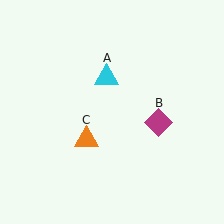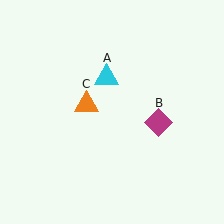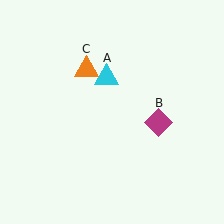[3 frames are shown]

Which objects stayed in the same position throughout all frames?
Cyan triangle (object A) and magenta diamond (object B) remained stationary.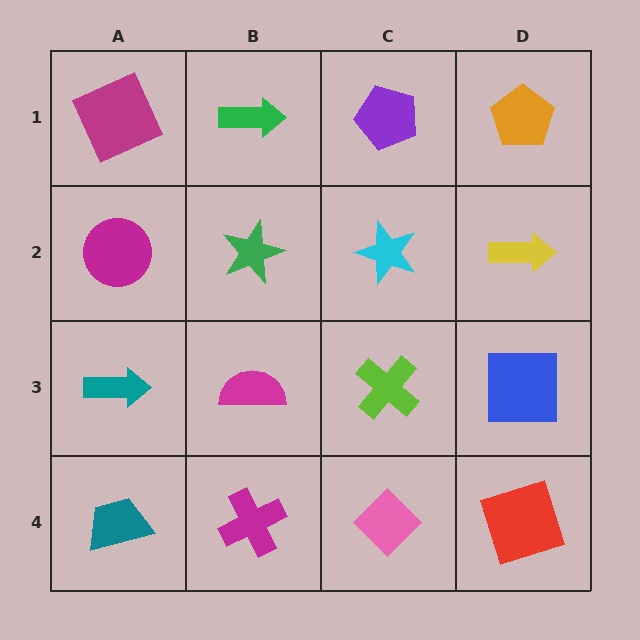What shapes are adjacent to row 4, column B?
A magenta semicircle (row 3, column B), a teal trapezoid (row 4, column A), a pink diamond (row 4, column C).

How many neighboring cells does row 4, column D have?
2.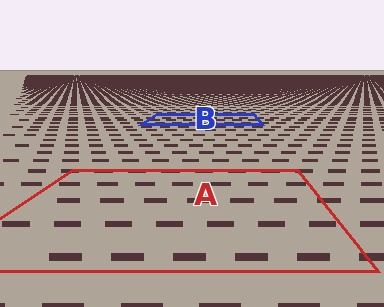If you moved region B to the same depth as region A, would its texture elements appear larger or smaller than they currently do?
They would appear larger. At a closer depth, the same texture elements are projected at a bigger on-screen size.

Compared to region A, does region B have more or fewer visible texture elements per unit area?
Region B has more texture elements per unit area — they are packed more densely because it is farther away.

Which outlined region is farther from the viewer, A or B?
Region B is farther from the viewer — the texture elements inside it appear smaller and more densely packed.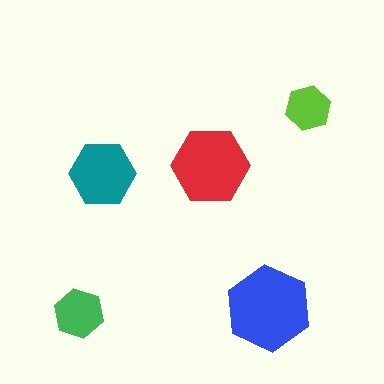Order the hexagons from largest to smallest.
the blue one, the red one, the teal one, the green one, the lime one.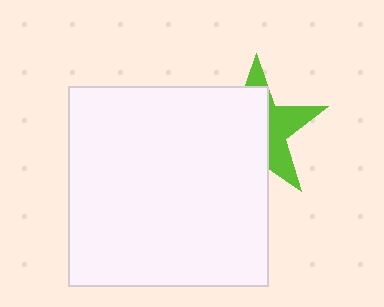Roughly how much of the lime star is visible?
A small part of it is visible (roughly 38%).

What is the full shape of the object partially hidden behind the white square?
The partially hidden object is a lime star.